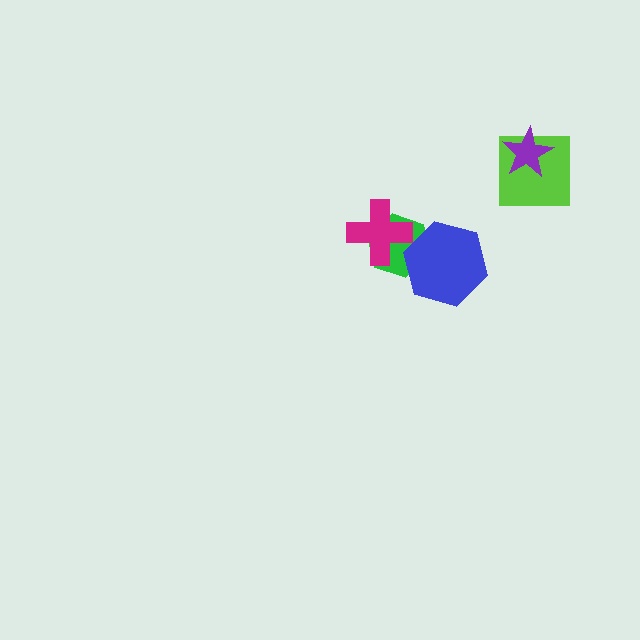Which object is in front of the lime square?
The purple star is in front of the lime square.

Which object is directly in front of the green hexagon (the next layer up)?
The magenta cross is directly in front of the green hexagon.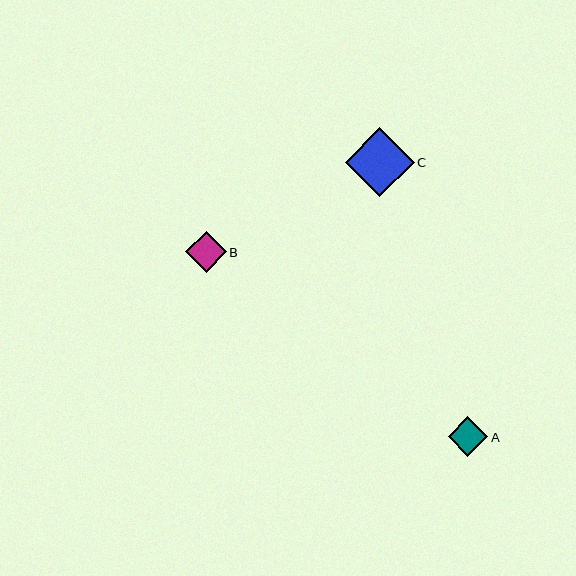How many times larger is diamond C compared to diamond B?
Diamond C is approximately 1.7 times the size of diamond B.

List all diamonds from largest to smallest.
From largest to smallest: C, B, A.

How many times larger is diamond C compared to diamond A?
Diamond C is approximately 1.8 times the size of diamond A.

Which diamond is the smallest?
Diamond A is the smallest with a size of approximately 39 pixels.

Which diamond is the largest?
Diamond C is the largest with a size of approximately 69 pixels.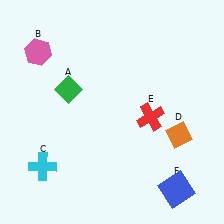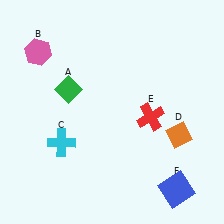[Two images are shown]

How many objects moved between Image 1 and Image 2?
1 object moved between the two images.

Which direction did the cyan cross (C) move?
The cyan cross (C) moved up.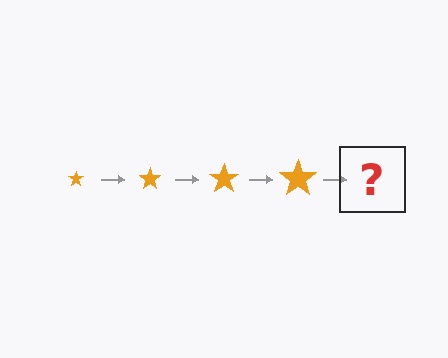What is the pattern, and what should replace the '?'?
The pattern is that the star gets progressively larger each step. The '?' should be an orange star, larger than the previous one.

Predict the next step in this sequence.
The next step is an orange star, larger than the previous one.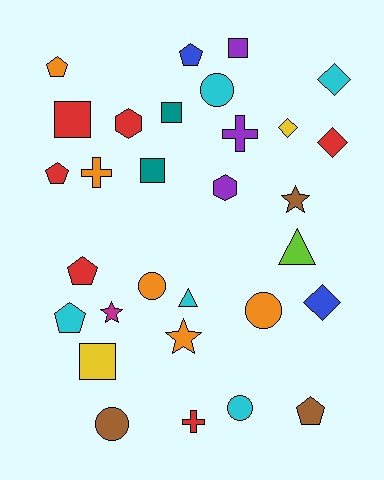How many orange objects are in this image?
There are 5 orange objects.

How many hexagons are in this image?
There are 2 hexagons.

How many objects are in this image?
There are 30 objects.